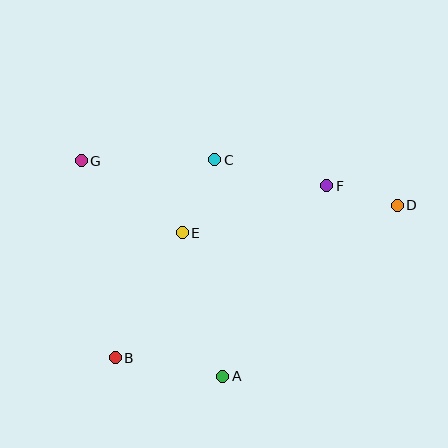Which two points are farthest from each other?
Points B and D are farthest from each other.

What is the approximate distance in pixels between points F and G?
The distance between F and G is approximately 247 pixels.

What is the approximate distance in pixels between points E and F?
The distance between E and F is approximately 152 pixels.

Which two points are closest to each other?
Points D and F are closest to each other.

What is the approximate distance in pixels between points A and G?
The distance between A and G is approximately 258 pixels.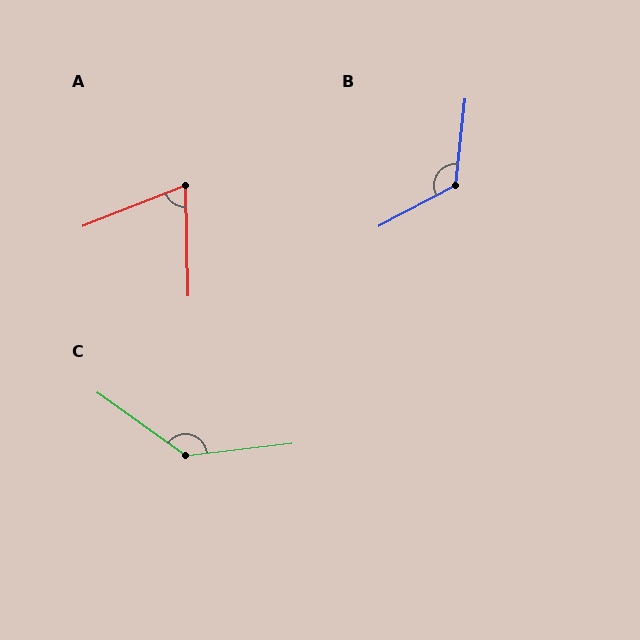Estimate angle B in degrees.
Approximately 124 degrees.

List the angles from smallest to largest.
A (70°), B (124°), C (138°).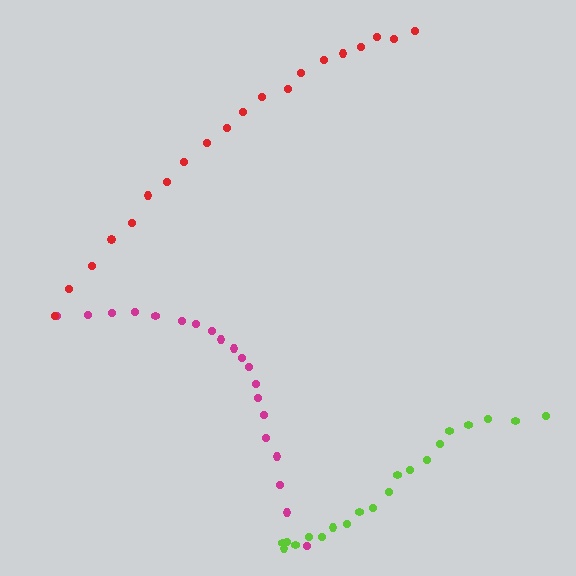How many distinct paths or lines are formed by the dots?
There are 3 distinct paths.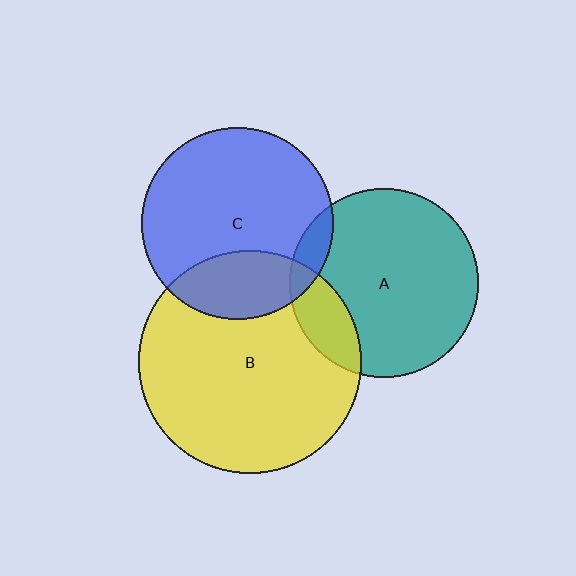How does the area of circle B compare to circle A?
Approximately 1.4 times.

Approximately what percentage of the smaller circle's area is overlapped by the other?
Approximately 15%.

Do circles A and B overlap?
Yes.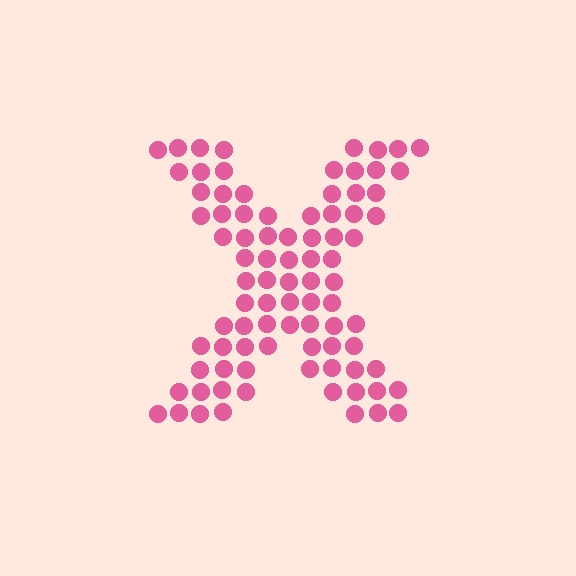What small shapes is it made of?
It is made of small circles.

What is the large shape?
The large shape is the letter X.